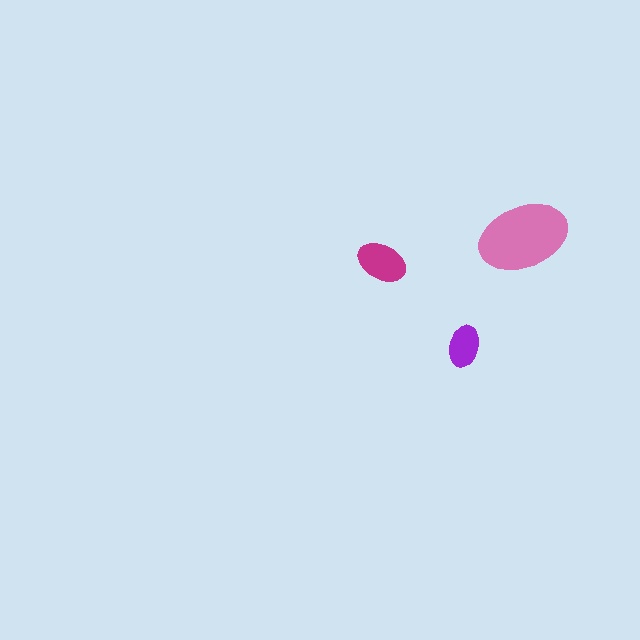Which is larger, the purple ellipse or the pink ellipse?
The pink one.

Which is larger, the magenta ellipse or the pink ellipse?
The pink one.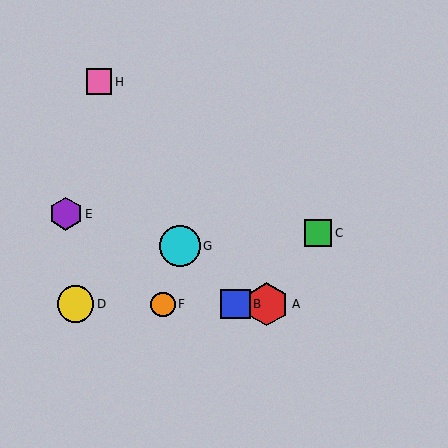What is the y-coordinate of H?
Object H is at y≈82.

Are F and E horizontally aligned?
No, F is at y≈304 and E is at y≈214.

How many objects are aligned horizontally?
4 objects (A, B, D, F) are aligned horizontally.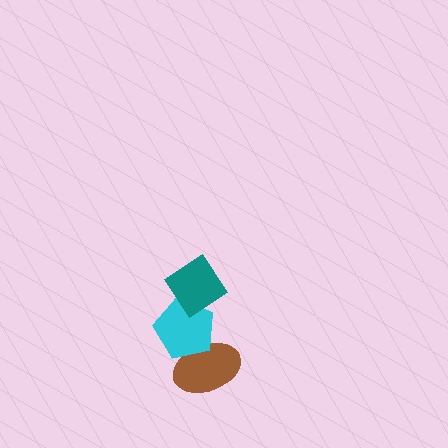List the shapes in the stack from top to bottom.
From top to bottom: the teal diamond, the cyan pentagon, the brown ellipse.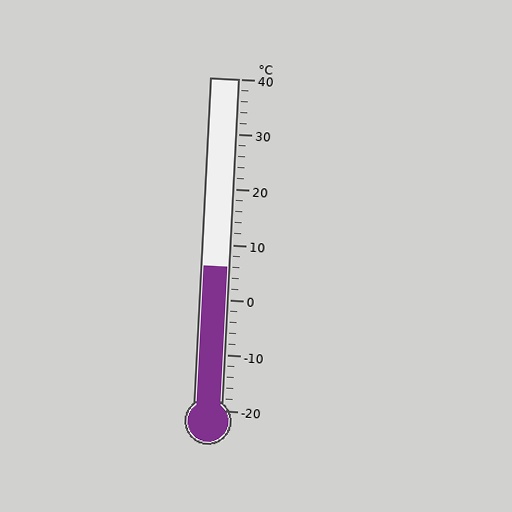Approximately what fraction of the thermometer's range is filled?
The thermometer is filled to approximately 45% of its range.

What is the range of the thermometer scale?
The thermometer scale ranges from -20°C to 40°C.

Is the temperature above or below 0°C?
The temperature is above 0°C.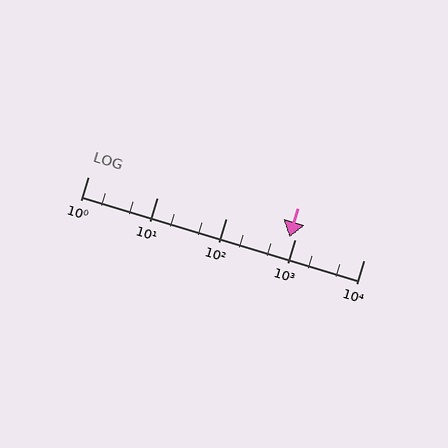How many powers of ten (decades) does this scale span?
The scale spans 4 decades, from 1 to 10000.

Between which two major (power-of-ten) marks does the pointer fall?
The pointer is between 100 and 1000.